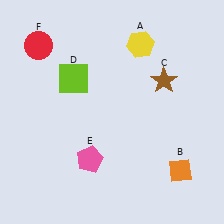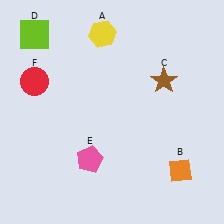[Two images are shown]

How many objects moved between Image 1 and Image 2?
3 objects moved between the two images.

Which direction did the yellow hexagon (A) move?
The yellow hexagon (A) moved left.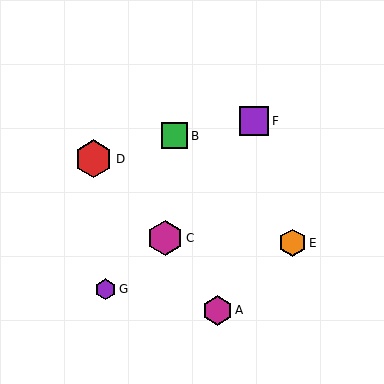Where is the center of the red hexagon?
The center of the red hexagon is at (94, 159).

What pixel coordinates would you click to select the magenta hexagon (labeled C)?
Click at (165, 238) to select the magenta hexagon C.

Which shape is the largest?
The red hexagon (labeled D) is the largest.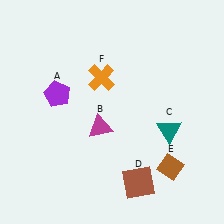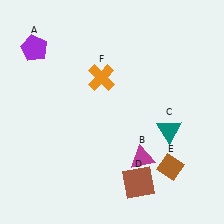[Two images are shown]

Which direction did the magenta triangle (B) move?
The magenta triangle (B) moved right.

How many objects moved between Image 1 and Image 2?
2 objects moved between the two images.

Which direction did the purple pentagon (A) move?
The purple pentagon (A) moved up.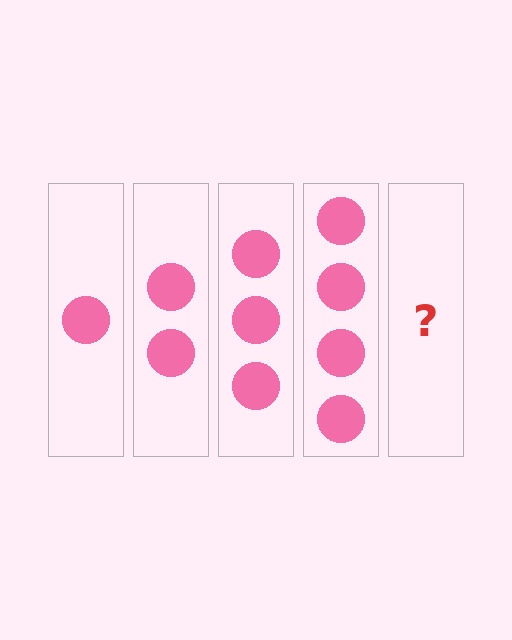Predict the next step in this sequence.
The next step is 5 circles.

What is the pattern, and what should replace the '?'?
The pattern is that each step adds one more circle. The '?' should be 5 circles.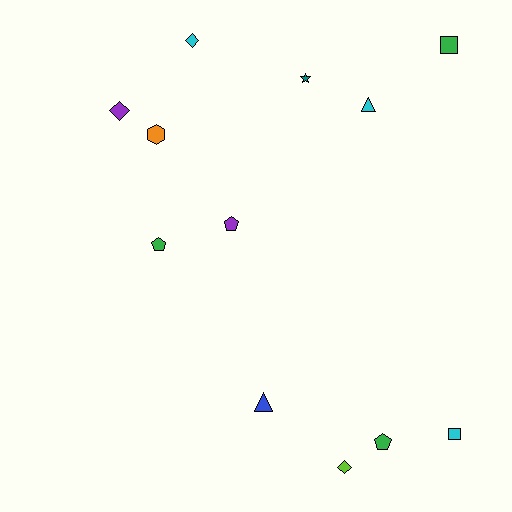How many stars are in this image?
There is 1 star.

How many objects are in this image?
There are 12 objects.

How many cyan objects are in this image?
There are 3 cyan objects.